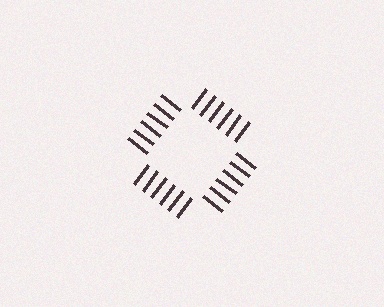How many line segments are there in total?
24 — 6 along each of the 4 edges.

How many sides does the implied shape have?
4 sides — the line-ends trace a square.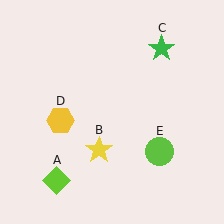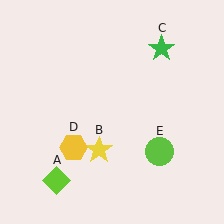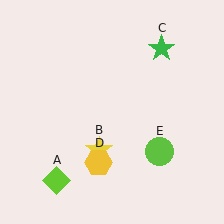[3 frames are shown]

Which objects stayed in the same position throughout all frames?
Lime diamond (object A) and yellow star (object B) and green star (object C) and lime circle (object E) remained stationary.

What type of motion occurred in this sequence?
The yellow hexagon (object D) rotated counterclockwise around the center of the scene.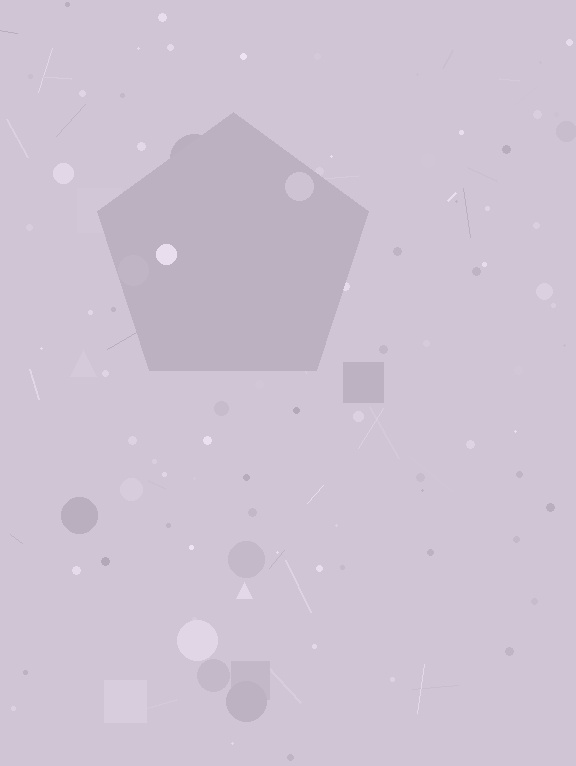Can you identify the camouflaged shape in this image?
The camouflaged shape is a pentagon.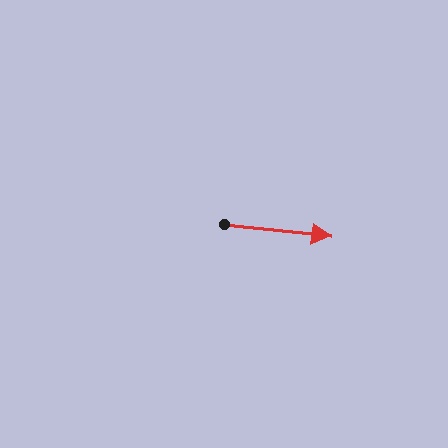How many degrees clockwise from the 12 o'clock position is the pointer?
Approximately 96 degrees.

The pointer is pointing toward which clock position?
Roughly 3 o'clock.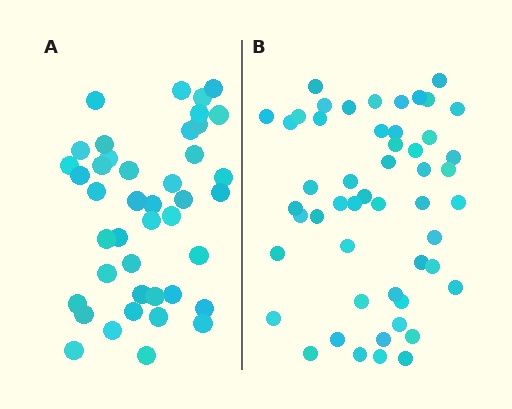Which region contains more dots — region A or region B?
Region B (the right region) has more dots.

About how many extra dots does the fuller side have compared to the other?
Region B has roughly 8 or so more dots than region A.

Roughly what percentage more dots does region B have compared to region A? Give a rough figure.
About 20% more.